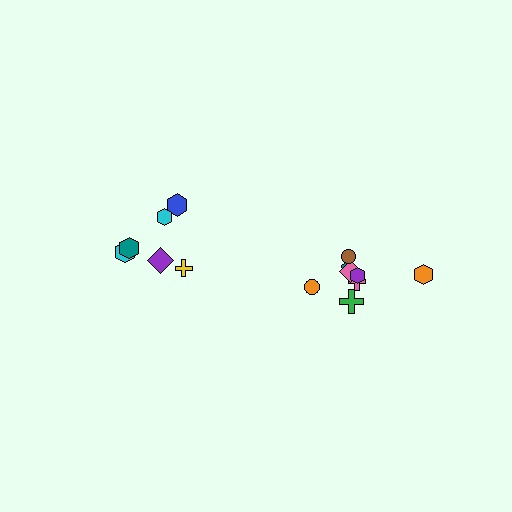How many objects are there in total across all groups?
There are 14 objects.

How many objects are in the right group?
There are 8 objects.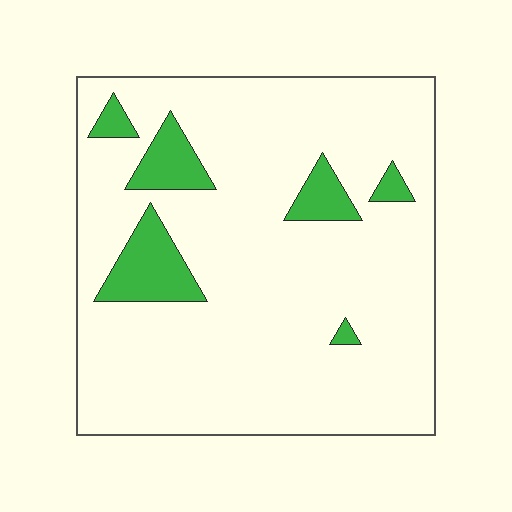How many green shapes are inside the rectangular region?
6.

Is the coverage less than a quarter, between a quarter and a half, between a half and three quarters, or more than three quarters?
Less than a quarter.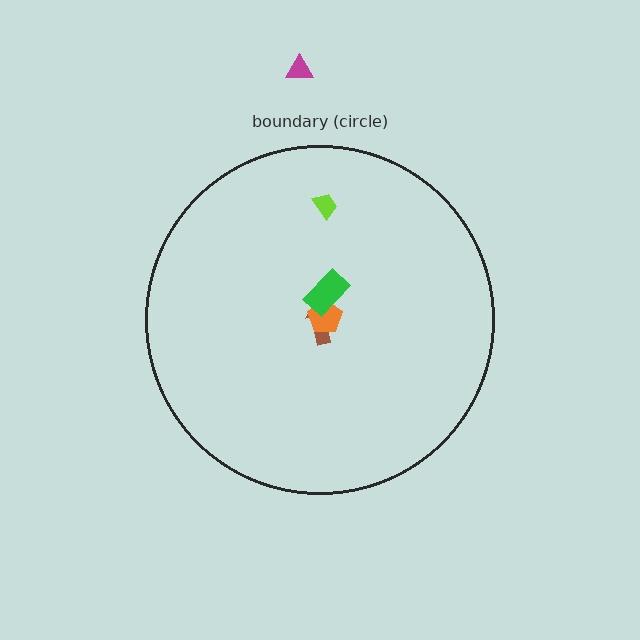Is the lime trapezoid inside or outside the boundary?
Inside.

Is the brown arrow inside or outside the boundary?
Inside.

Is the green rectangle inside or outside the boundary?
Inside.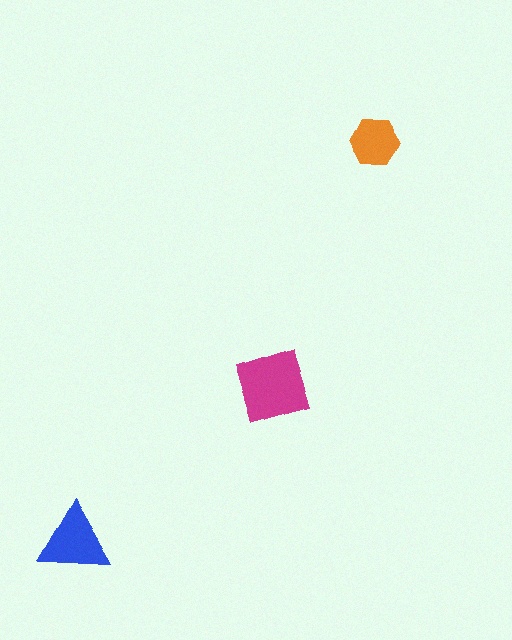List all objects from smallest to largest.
The orange hexagon, the blue triangle, the magenta square.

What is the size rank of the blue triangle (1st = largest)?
2nd.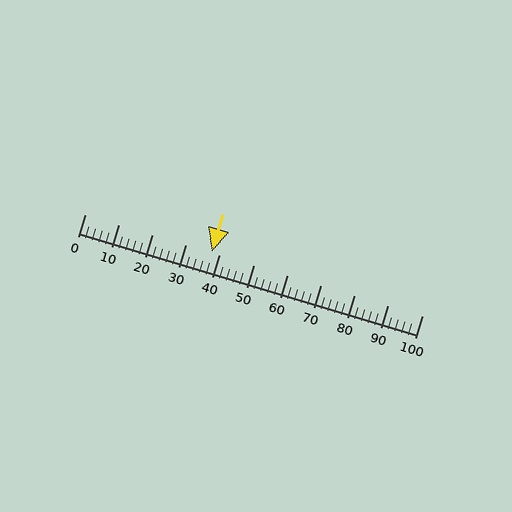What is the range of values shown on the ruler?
The ruler shows values from 0 to 100.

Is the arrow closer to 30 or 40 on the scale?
The arrow is closer to 40.